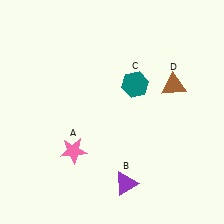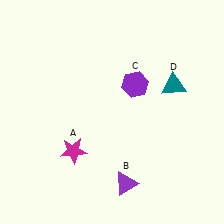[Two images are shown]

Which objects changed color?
A changed from pink to magenta. C changed from teal to purple. D changed from brown to teal.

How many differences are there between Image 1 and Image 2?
There are 3 differences between the two images.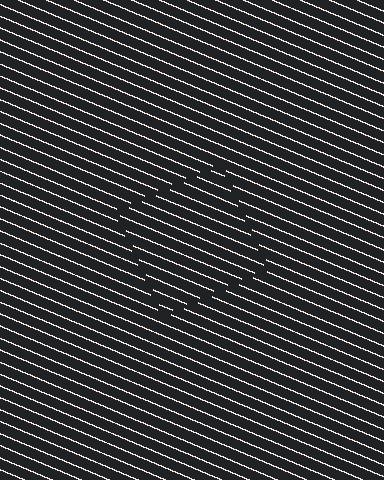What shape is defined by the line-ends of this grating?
An illusory square. The interior of the shape contains the same grating, shifted by half a period — the contour is defined by the phase discontinuity where line-ends from the inner and outer gratings abut.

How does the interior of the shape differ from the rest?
The interior of the shape contains the same grating, shifted by half a period — the contour is defined by the phase discontinuity where line-ends from the inner and outer gratings abut.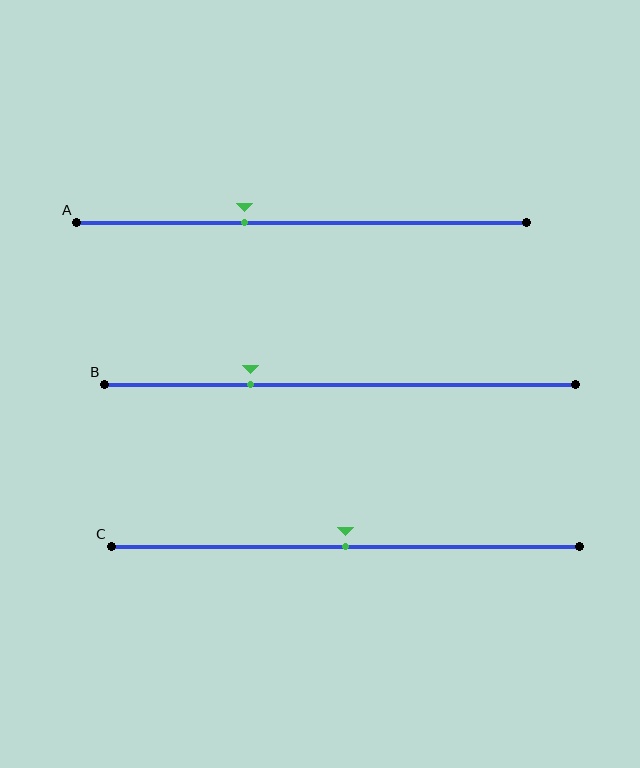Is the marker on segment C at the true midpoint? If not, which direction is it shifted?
Yes, the marker on segment C is at the true midpoint.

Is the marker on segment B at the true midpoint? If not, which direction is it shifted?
No, the marker on segment B is shifted to the left by about 19% of the segment length.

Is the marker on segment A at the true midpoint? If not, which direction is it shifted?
No, the marker on segment A is shifted to the left by about 13% of the segment length.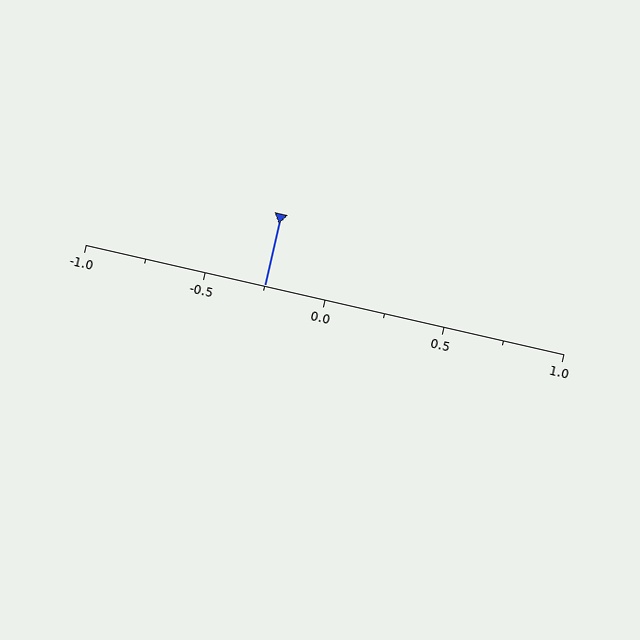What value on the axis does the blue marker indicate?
The marker indicates approximately -0.25.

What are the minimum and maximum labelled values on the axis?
The axis runs from -1.0 to 1.0.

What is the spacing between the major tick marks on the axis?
The major ticks are spaced 0.5 apart.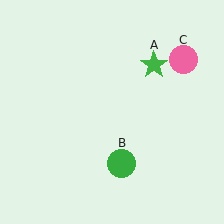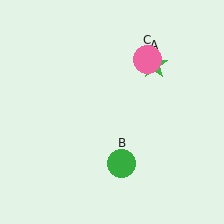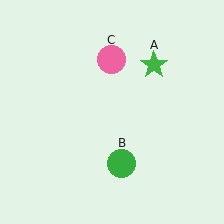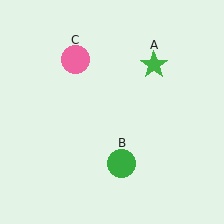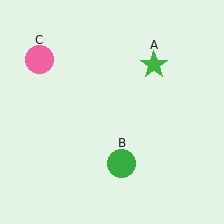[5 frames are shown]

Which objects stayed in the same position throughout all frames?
Green star (object A) and green circle (object B) remained stationary.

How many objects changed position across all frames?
1 object changed position: pink circle (object C).